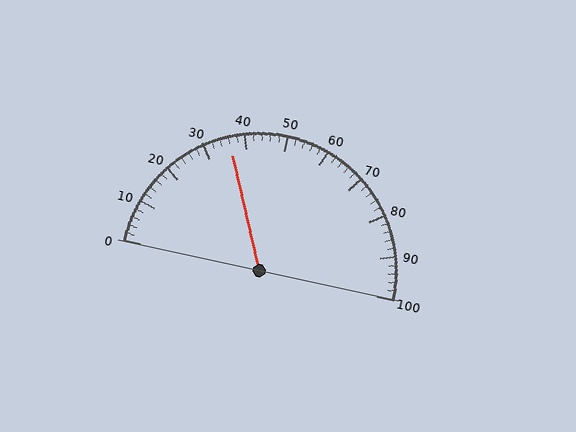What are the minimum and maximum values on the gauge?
The gauge ranges from 0 to 100.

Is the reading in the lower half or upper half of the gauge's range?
The reading is in the lower half of the range (0 to 100).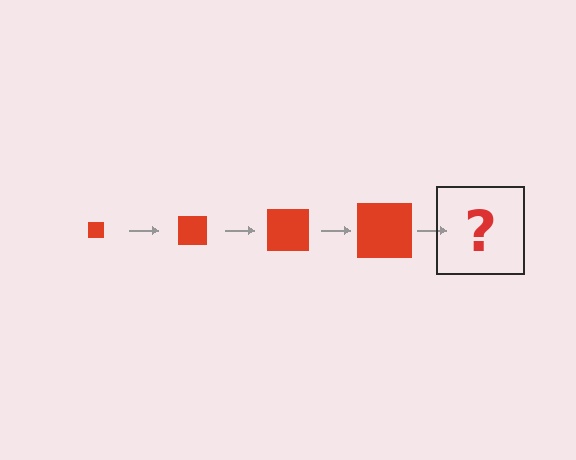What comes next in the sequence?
The next element should be a red square, larger than the previous one.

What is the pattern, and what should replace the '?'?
The pattern is that the square gets progressively larger each step. The '?' should be a red square, larger than the previous one.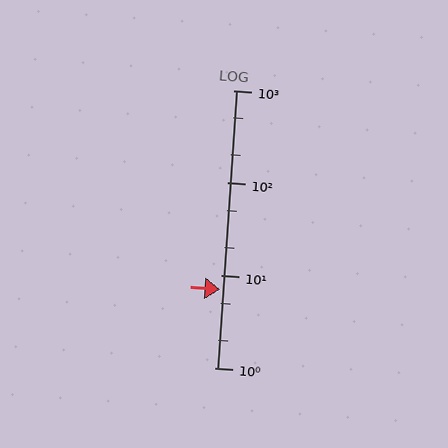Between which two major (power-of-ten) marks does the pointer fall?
The pointer is between 1 and 10.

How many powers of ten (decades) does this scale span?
The scale spans 3 decades, from 1 to 1000.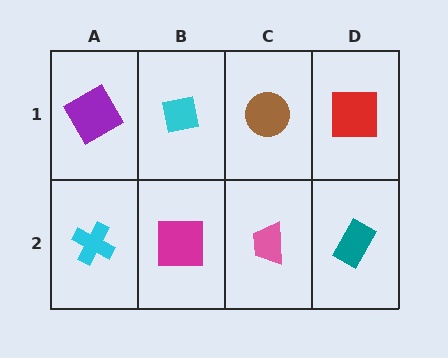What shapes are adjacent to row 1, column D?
A teal rectangle (row 2, column D), a brown circle (row 1, column C).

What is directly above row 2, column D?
A red square.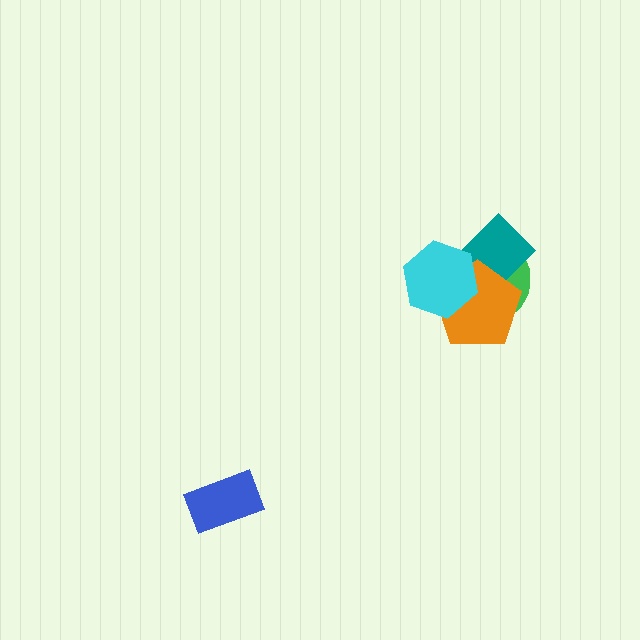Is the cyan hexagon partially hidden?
No, no other shape covers it.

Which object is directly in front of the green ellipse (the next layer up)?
The teal diamond is directly in front of the green ellipse.